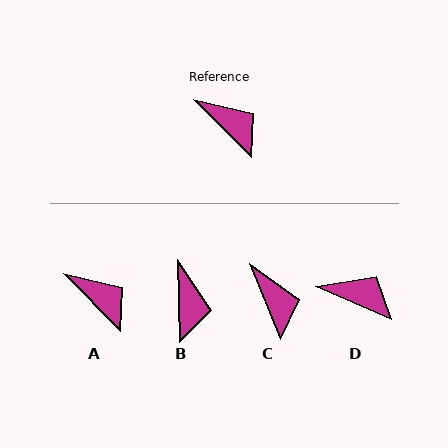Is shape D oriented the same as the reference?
No, it is off by about 22 degrees.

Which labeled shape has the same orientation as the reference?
A.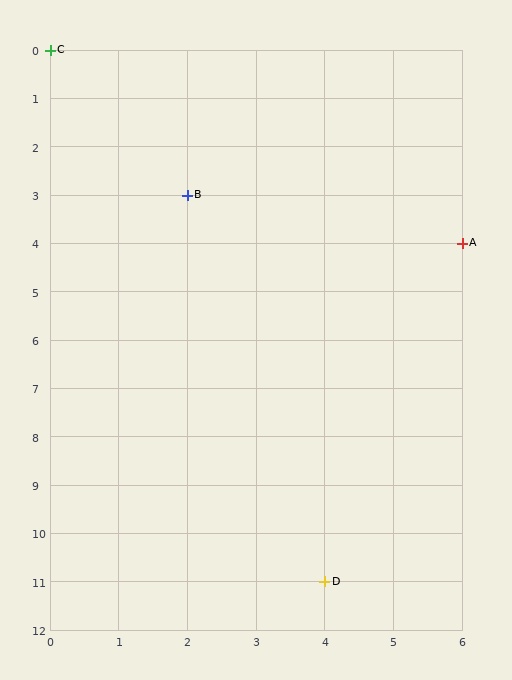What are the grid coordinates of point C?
Point C is at grid coordinates (0, 0).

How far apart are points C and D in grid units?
Points C and D are 4 columns and 11 rows apart (about 11.7 grid units diagonally).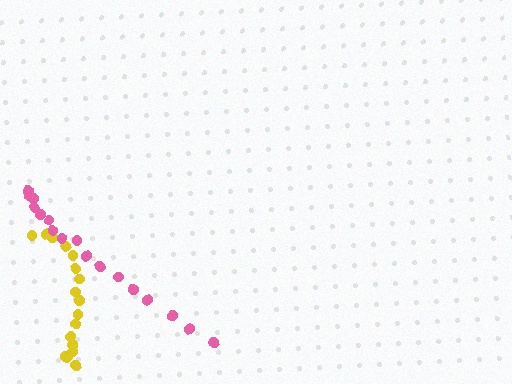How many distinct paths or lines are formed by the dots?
There are 2 distinct paths.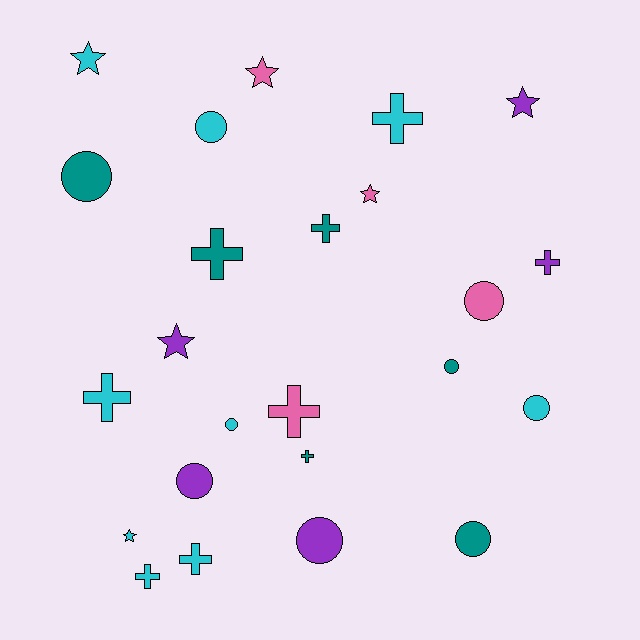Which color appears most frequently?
Cyan, with 9 objects.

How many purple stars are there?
There are 2 purple stars.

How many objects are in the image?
There are 24 objects.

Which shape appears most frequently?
Circle, with 9 objects.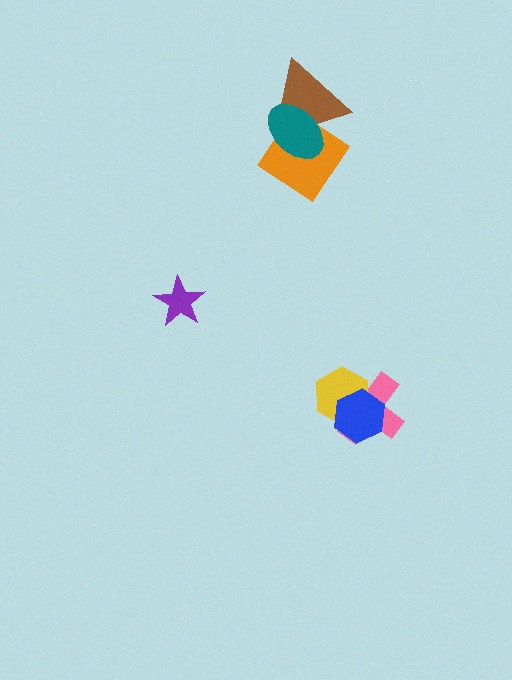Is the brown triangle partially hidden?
Yes, it is partially covered by another shape.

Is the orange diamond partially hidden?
Yes, it is partially covered by another shape.